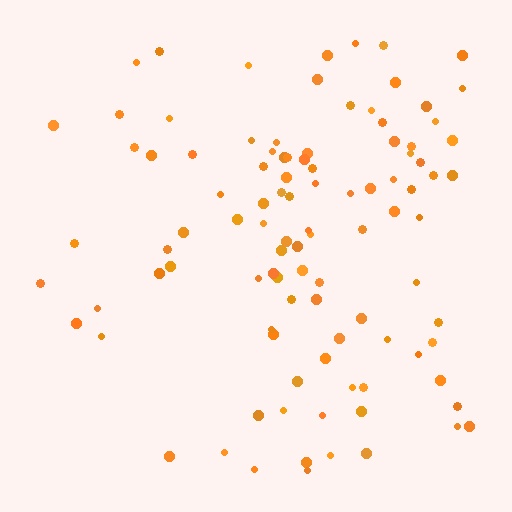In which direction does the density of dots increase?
From left to right, with the right side densest.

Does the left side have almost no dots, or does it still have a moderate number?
Still a moderate number, just noticeably fewer than the right.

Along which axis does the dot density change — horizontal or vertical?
Horizontal.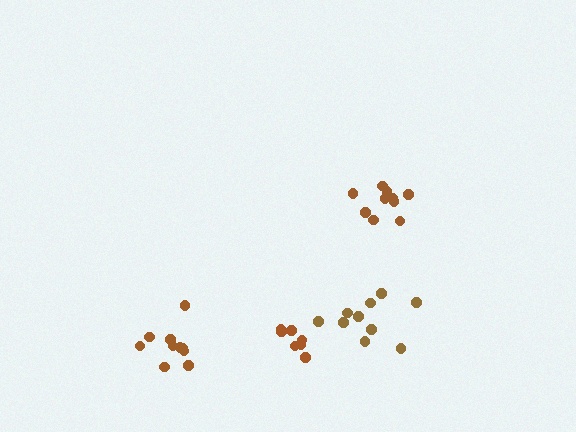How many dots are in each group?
Group 1: 10 dots, Group 2: 10 dots, Group 3: 10 dots, Group 4: 7 dots (37 total).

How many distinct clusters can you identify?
There are 4 distinct clusters.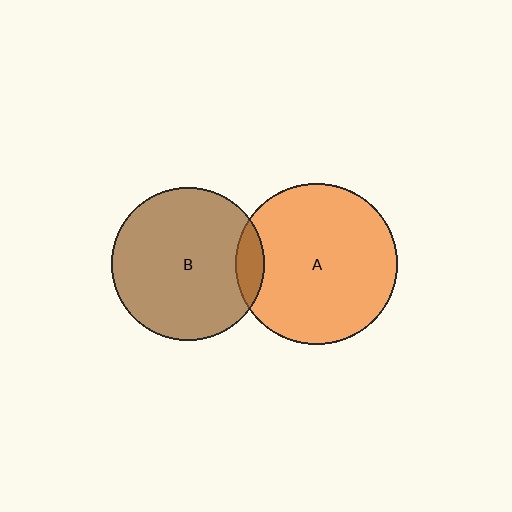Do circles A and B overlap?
Yes.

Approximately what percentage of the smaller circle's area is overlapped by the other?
Approximately 10%.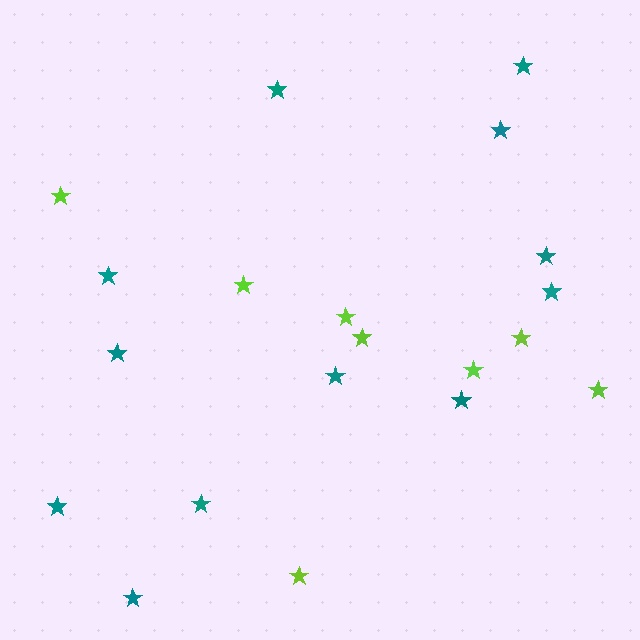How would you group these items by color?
There are 2 groups: one group of lime stars (8) and one group of teal stars (12).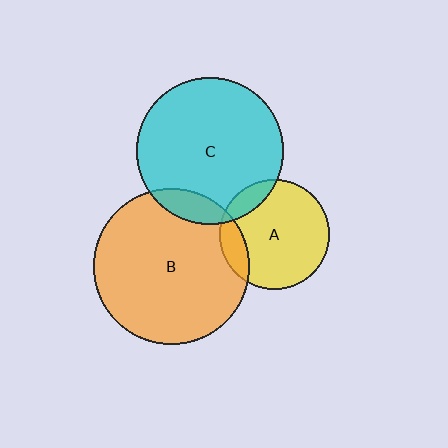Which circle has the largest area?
Circle B (orange).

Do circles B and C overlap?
Yes.